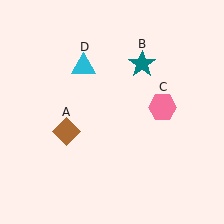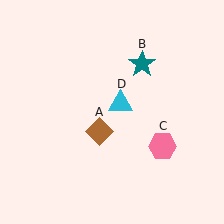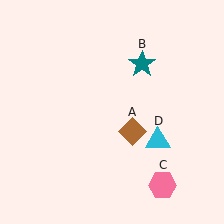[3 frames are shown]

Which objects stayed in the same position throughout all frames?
Teal star (object B) remained stationary.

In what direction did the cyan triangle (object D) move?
The cyan triangle (object D) moved down and to the right.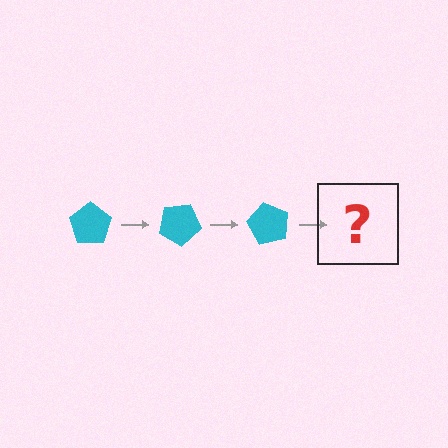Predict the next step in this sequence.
The next step is a cyan pentagon rotated 90 degrees.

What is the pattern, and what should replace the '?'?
The pattern is that the pentagon rotates 30 degrees each step. The '?' should be a cyan pentagon rotated 90 degrees.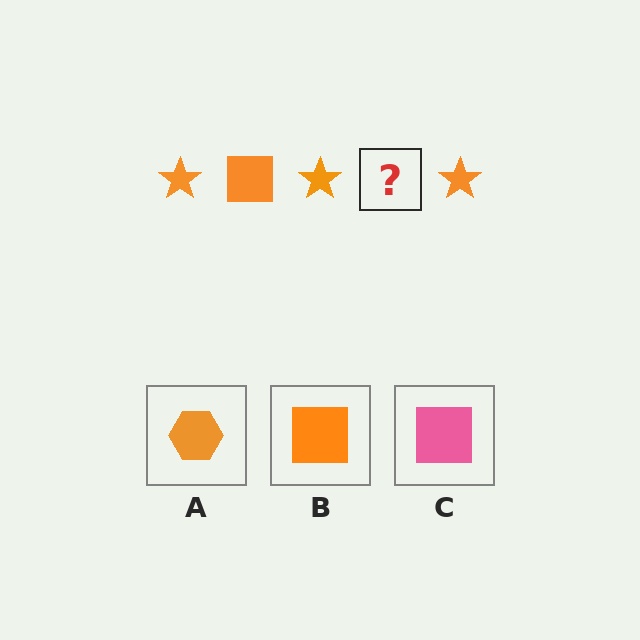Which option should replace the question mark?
Option B.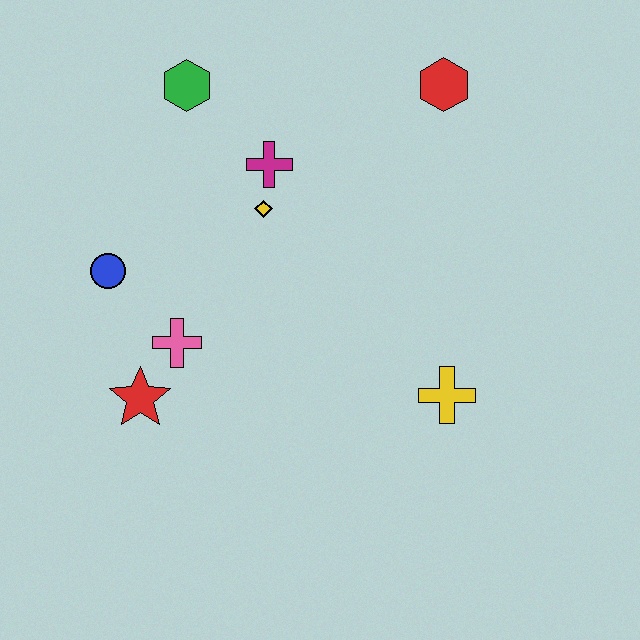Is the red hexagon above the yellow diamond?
Yes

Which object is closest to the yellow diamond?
The magenta cross is closest to the yellow diamond.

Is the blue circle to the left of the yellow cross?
Yes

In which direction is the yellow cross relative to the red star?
The yellow cross is to the right of the red star.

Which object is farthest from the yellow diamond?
The yellow cross is farthest from the yellow diamond.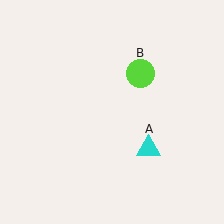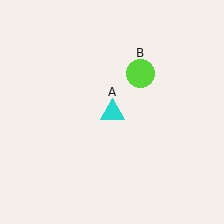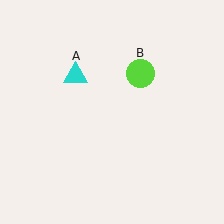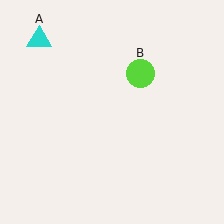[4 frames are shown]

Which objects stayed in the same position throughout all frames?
Lime circle (object B) remained stationary.